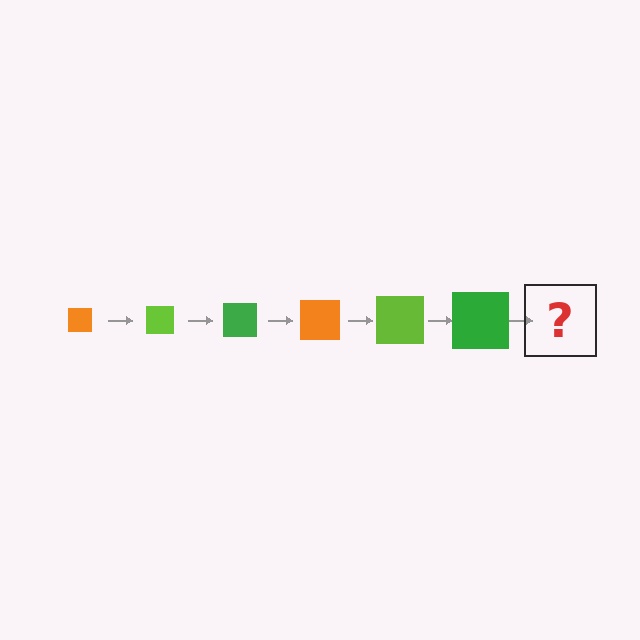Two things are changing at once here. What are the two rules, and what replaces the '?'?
The two rules are that the square grows larger each step and the color cycles through orange, lime, and green. The '?' should be an orange square, larger than the previous one.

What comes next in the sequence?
The next element should be an orange square, larger than the previous one.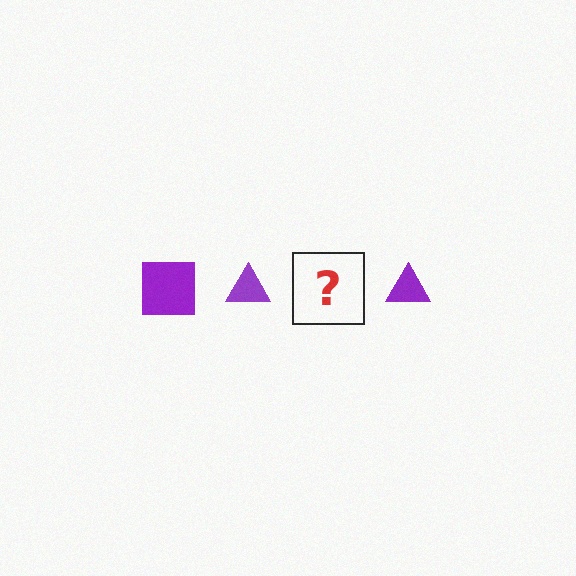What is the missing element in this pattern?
The missing element is a purple square.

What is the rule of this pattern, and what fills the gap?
The rule is that the pattern cycles through square, triangle shapes in purple. The gap should be filled with a purple square.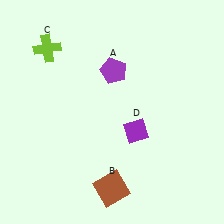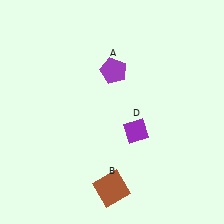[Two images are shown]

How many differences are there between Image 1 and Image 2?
There is 1 difference between the two images.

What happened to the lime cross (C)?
The lime cross (C) was removed in Image 2. It was in the top-left area of Image 1.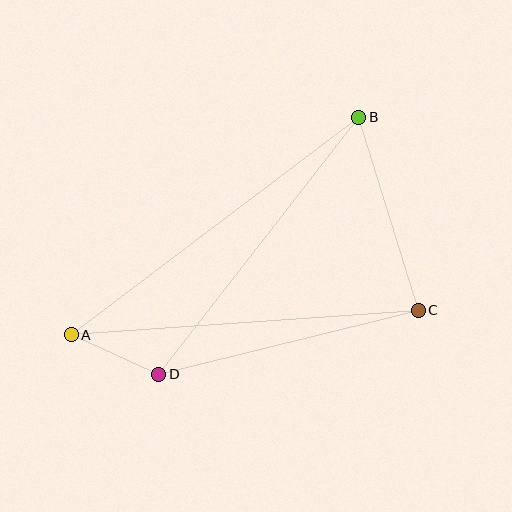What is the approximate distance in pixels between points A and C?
The distance between A and C is approximately 348 pixels.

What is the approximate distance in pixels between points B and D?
The distance between B and D is approximately 326 pixels.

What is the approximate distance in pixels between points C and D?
The distance between C and D is approximately 267 pixels.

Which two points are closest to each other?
Points A and D are closest to each other.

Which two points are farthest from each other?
Points A and B are farthest from each other.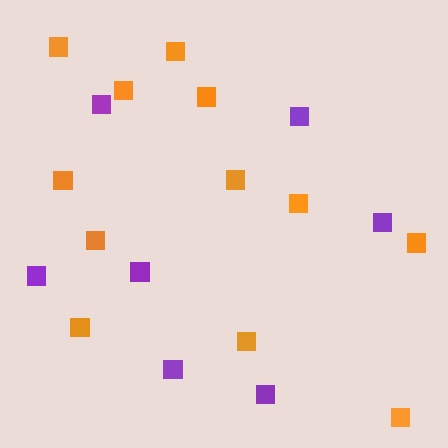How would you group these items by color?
There are 2 groups: one group of purple squares (7) and one group of orange squares (12).